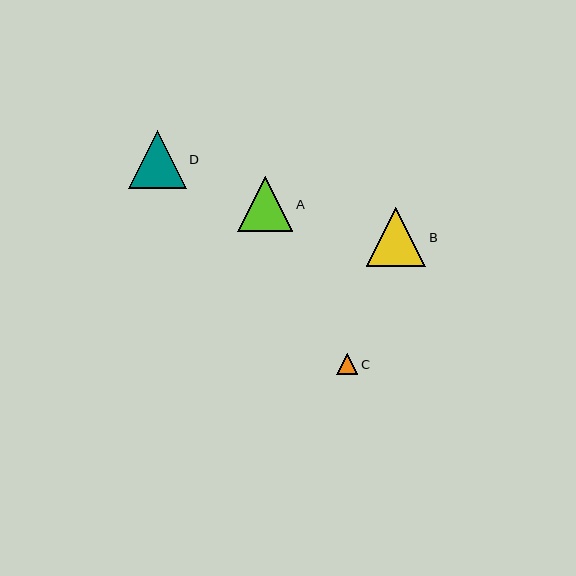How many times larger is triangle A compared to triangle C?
Triangle A is approximately 2.6 times the size of triangle C.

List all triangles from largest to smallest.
From largest to smallest: B, D, A, C.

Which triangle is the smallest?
Triangle C is the smallest with a size of approximately 21 pixels.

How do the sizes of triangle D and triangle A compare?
Triangle D and triangle A are approximately the same size.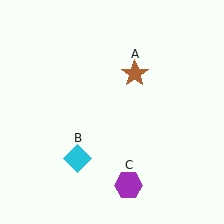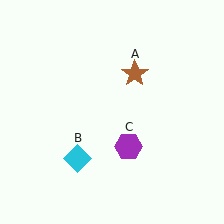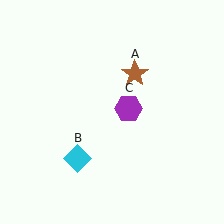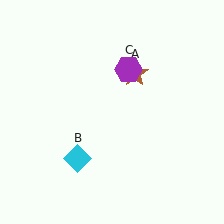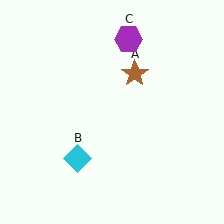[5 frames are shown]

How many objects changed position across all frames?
1 object changed position: purple hexagon (object C).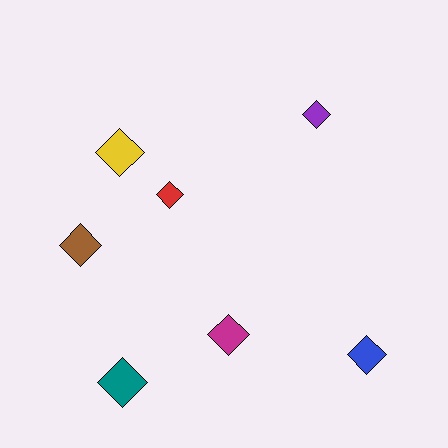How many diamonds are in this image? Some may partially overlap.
There are 7 diamonds.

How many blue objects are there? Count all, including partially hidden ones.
There is 1 blue object.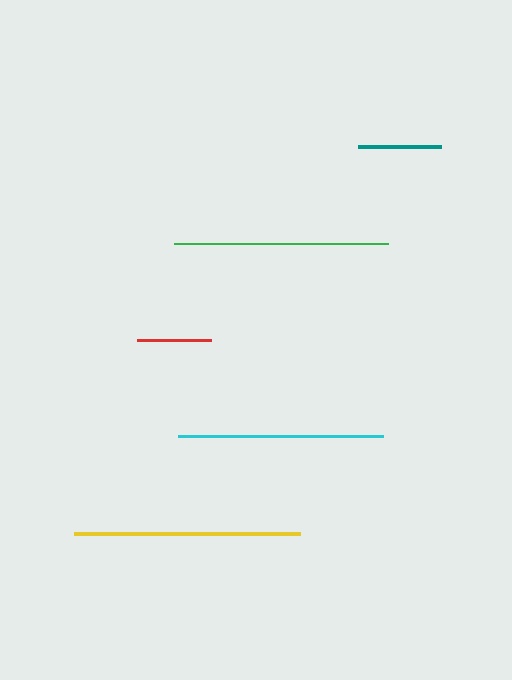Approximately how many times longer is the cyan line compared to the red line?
The cyan line is approximately 2.8 times the length of the red line.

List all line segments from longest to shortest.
From longest to shortest: yellow, green, cyan, teal, red.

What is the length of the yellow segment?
The yellow segment is approximately 226 pixels long.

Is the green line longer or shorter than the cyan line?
The green line is longer than the cyan line.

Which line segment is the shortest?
The red line is the shortest at approximately 74 pixels.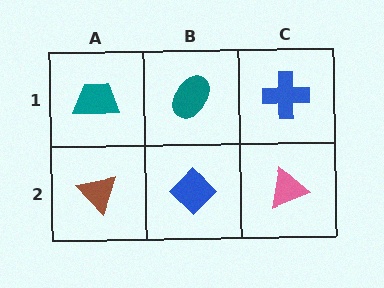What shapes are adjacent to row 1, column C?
A pink triangle (row 2, column C), a teal ellipse (row 1, column B).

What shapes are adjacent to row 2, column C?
A blue cross (row 1, column C), a blue diamond (row 2, column B).